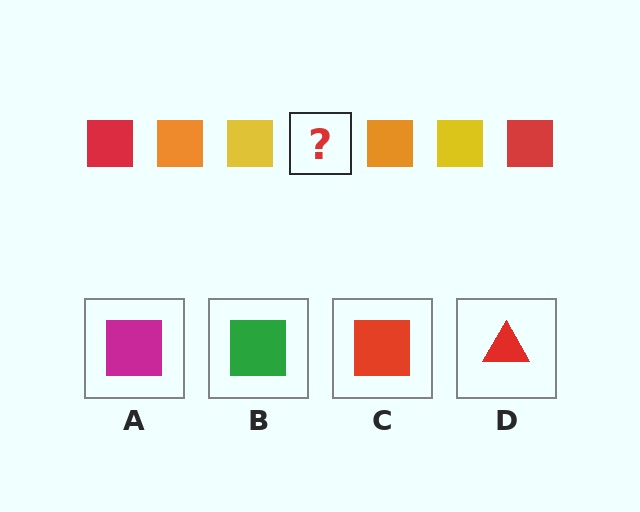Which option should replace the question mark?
Option C.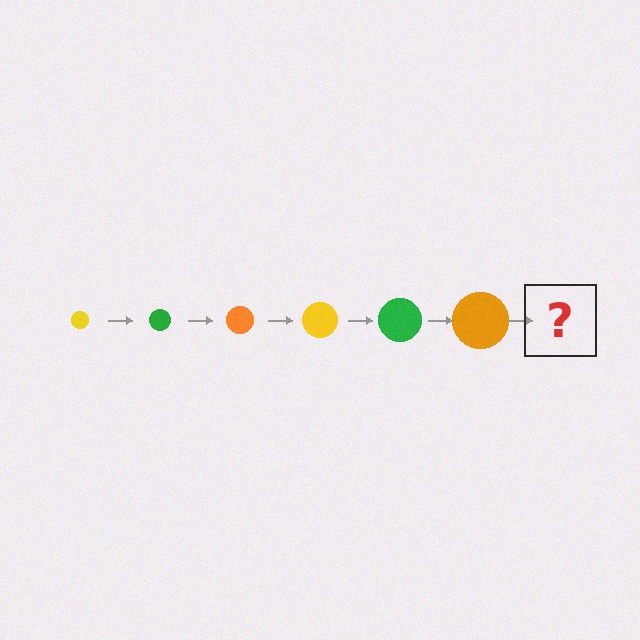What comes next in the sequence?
The next element should be a yellow circle, larger than the previous one.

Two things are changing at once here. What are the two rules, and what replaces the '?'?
The two rules are that the circle grows larger each step and the color cycles through yellow, green, and orange. The '?' should be a yellow circle, larger than the previous one.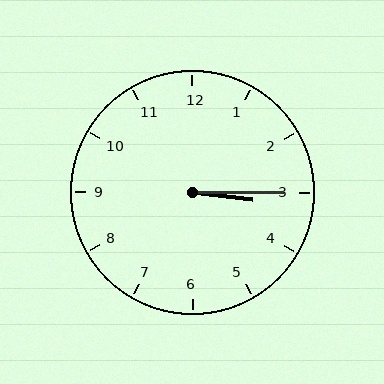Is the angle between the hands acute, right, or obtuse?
It is acute.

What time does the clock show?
3:15.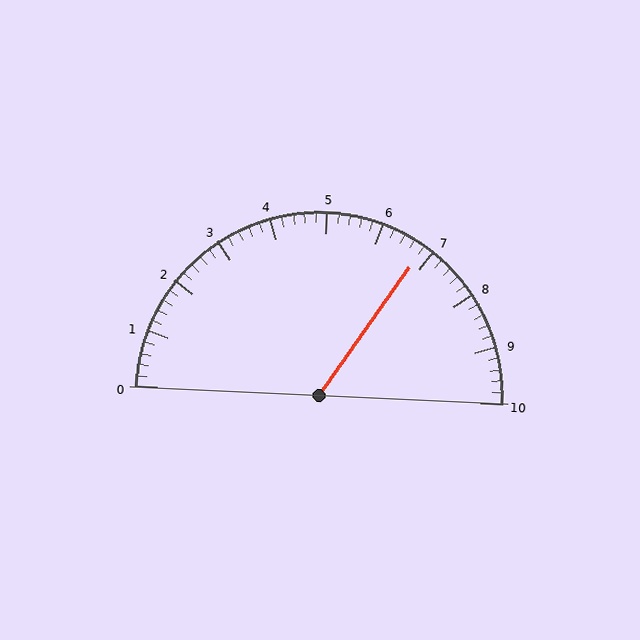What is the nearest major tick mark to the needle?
The nearest major tick mark is 7.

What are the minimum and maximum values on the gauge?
The gauge ranges from 0 to 10.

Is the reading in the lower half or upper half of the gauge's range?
The reading is in the upper half of the range (0 to 10).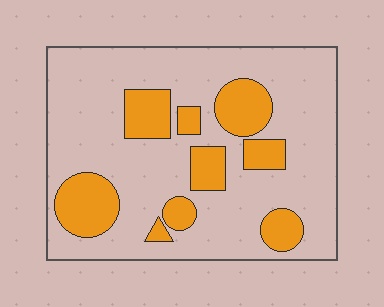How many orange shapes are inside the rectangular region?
9.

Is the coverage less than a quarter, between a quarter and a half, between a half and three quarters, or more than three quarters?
Less than a quarter.